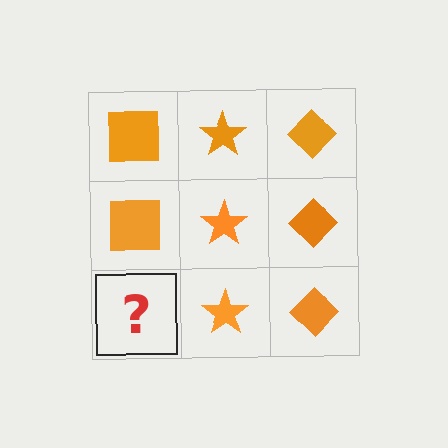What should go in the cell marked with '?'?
The missing cell should contain an orange square.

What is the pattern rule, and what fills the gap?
The rule is that each column has a consistent shape. The gap should be filled with an orange square.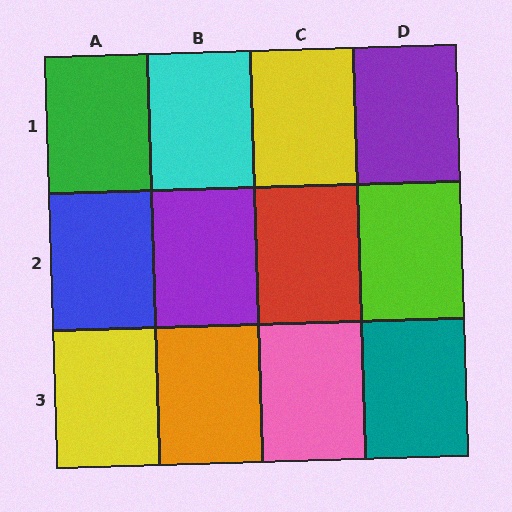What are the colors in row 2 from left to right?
Blue, purple, red, lime.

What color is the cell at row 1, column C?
Yellow.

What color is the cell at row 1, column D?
Purple.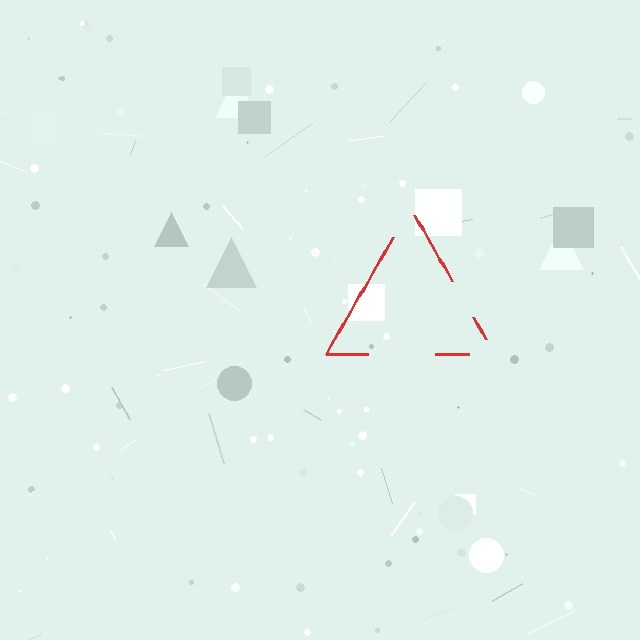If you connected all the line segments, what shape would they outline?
They would outline a triangle.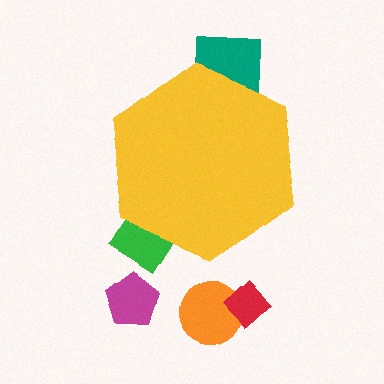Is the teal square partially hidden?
Yes, the teal square is partially hidden behind the yellow hexagon.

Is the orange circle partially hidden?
No, the orange circle is fully visible.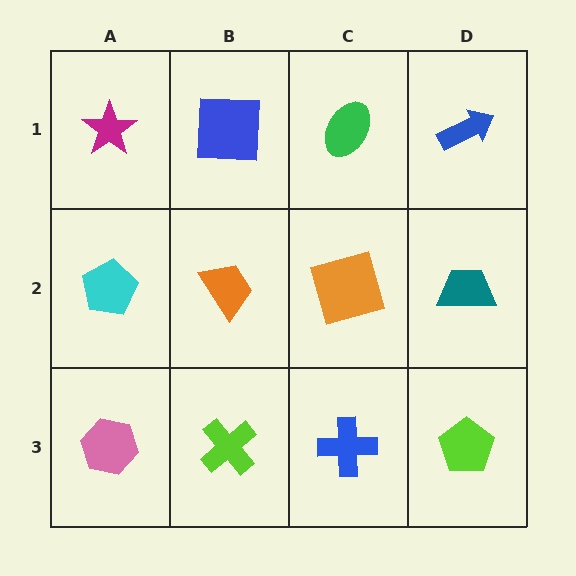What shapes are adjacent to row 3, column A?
A cyan pentagon (row 2, column A), a lime cross (row 3, column B).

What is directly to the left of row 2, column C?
An orange trapezoid.